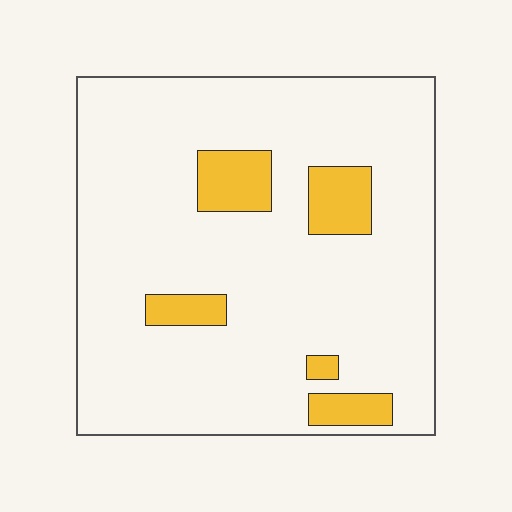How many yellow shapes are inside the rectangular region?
5.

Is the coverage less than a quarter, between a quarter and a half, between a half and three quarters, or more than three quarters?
Less than a quarter.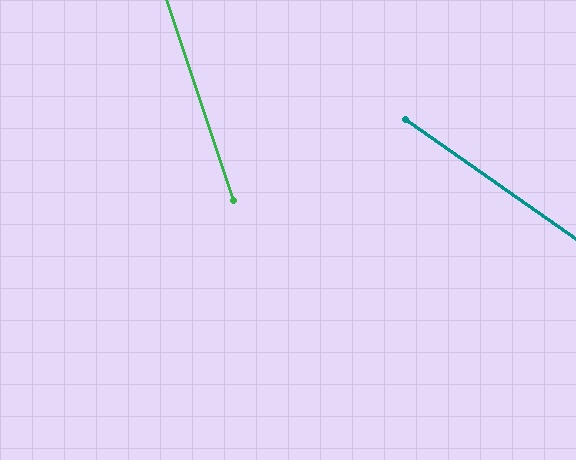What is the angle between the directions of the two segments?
Approximately 37 degrees.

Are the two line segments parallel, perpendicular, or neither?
Neither parallel nor perpendicular — they differ by about 37°.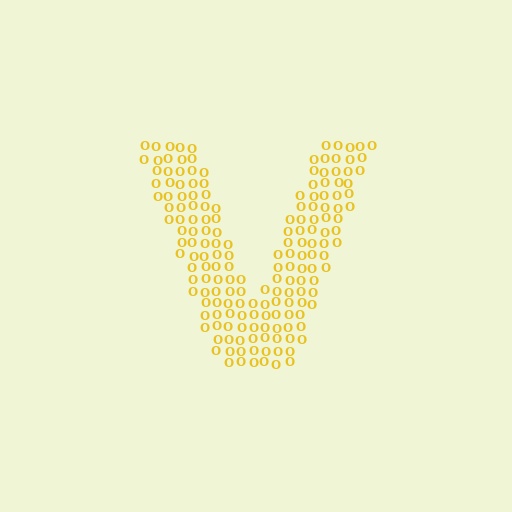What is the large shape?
The large shape is the letter V.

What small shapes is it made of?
It is made of small letter O's.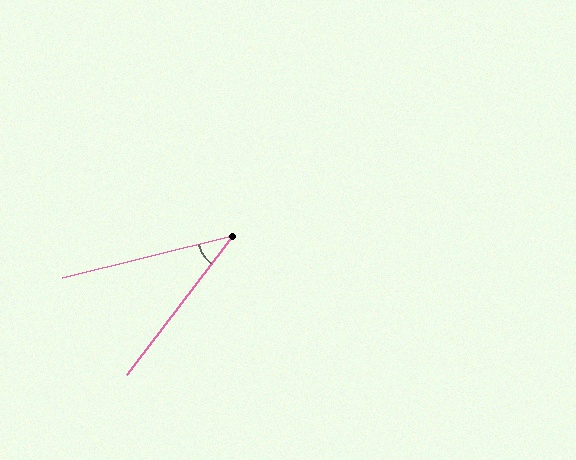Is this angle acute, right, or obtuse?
It is acute.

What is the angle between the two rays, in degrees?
Approximately 39 degrees.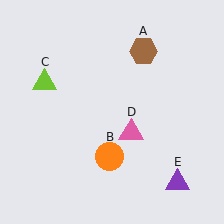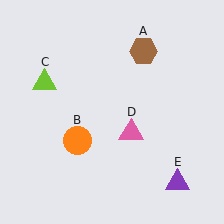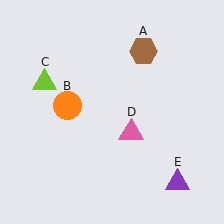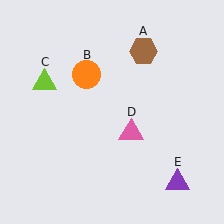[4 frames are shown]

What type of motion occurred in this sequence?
The orange circle (object B) rotated clockwise around the center of the scene.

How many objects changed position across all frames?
1 object changed position: orange circle (object B).